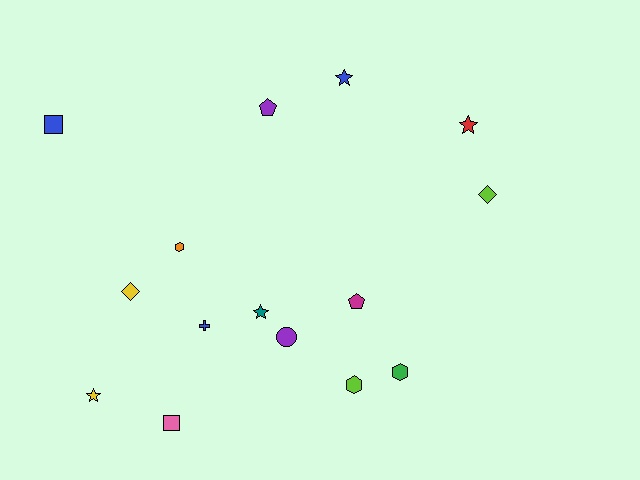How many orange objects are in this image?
There is 1 orange object.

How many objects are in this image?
There are 15 objects.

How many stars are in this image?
There are 4 stars.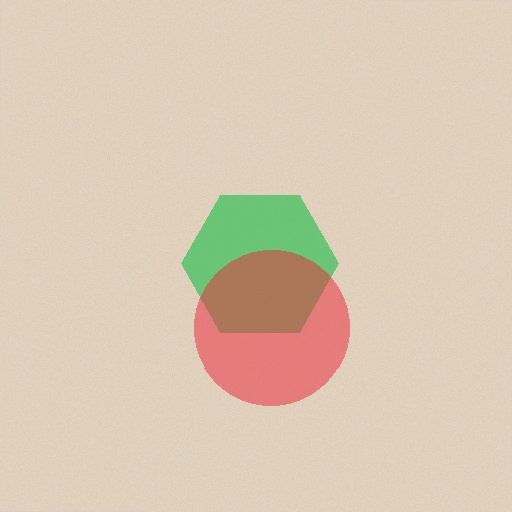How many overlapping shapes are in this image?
There are 2 overlapping shapes in the image.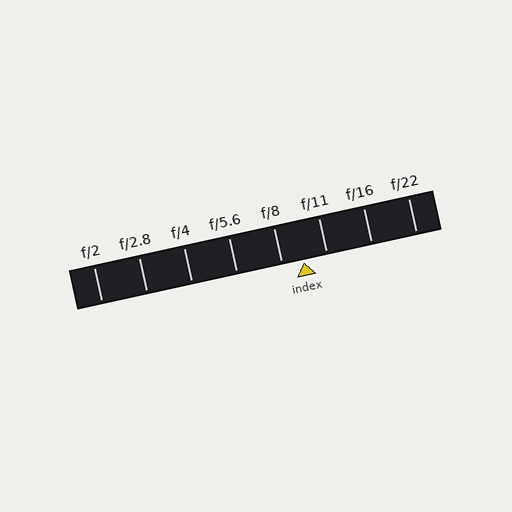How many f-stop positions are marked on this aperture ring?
There are 8 f-stop positions marked.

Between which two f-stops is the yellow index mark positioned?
The index mark is between f/8 and f/11.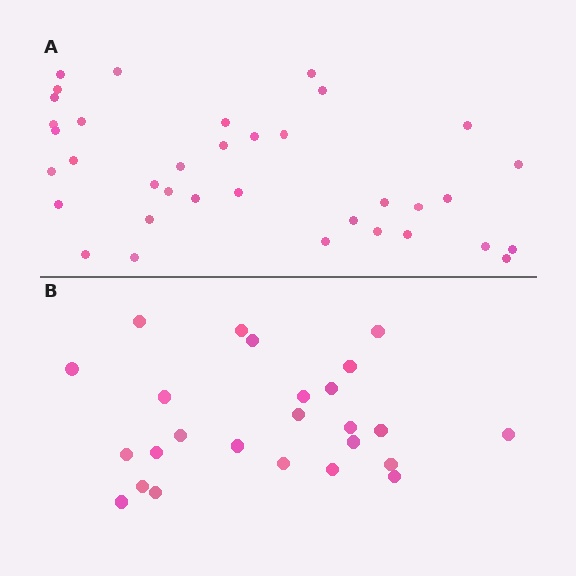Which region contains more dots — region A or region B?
Region A (the top region) has more dots.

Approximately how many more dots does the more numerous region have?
Region A has roughly 12 or so more dots than region B.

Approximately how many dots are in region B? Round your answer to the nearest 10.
About 20 dots. (The exact count is 25, which rounds to 20.)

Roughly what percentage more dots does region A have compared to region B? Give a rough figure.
About 45% more.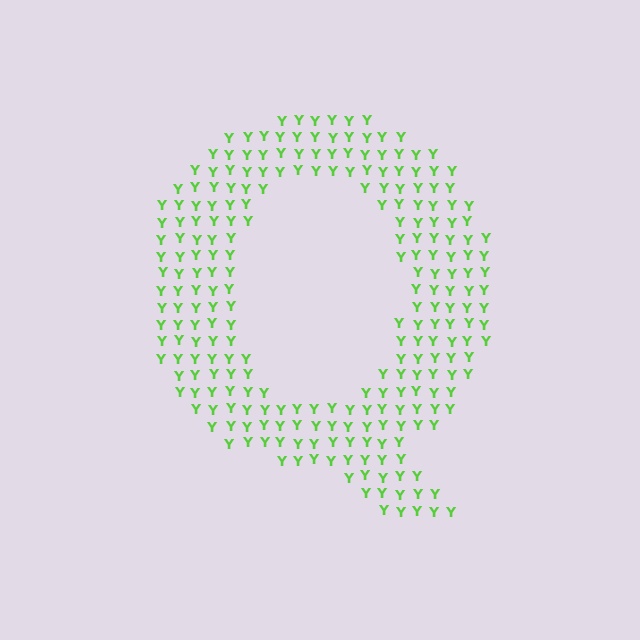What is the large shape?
The large shape is the letter Q.